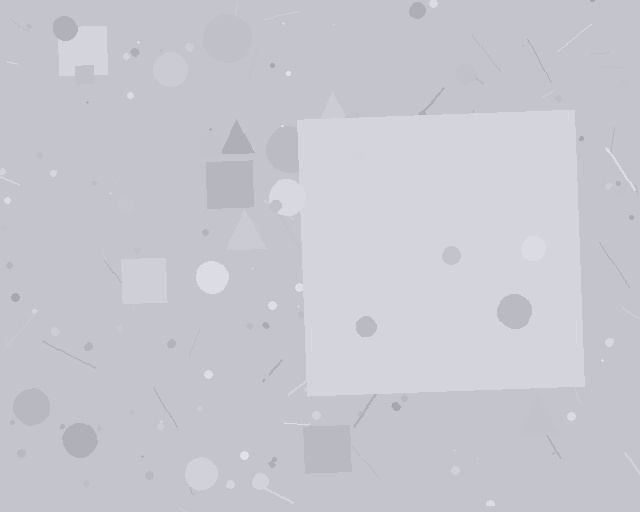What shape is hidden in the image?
A square is hidden in the image.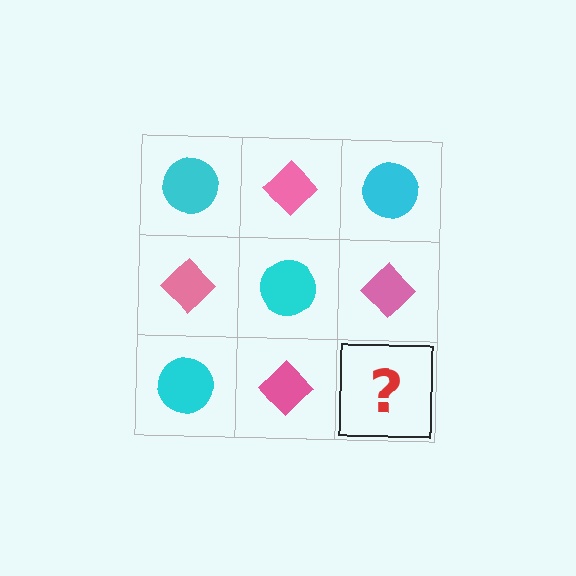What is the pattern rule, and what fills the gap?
The rule is that it alternates cyan circle and pink diamond in a checkerboard pattern. The gap should be filled with a cyan circle.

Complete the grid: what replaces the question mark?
The question mark should be replaced with a cyan circle.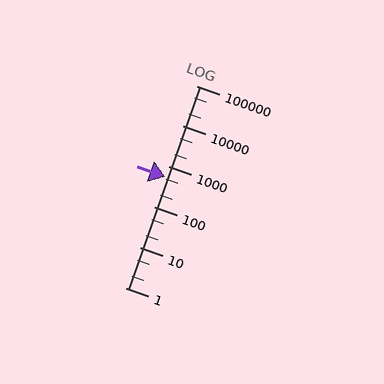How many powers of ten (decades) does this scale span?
The scale spans 5 decades, from 1 to 100000.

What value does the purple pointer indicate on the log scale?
The pointer indicates approximately 570.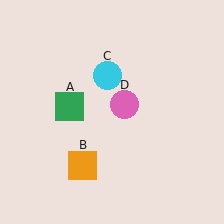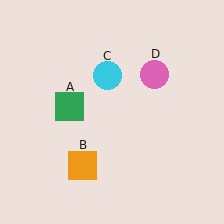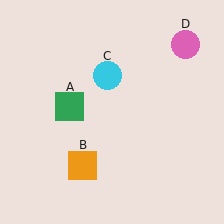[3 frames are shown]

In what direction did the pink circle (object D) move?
The pink circle (object D) moved up and to the right.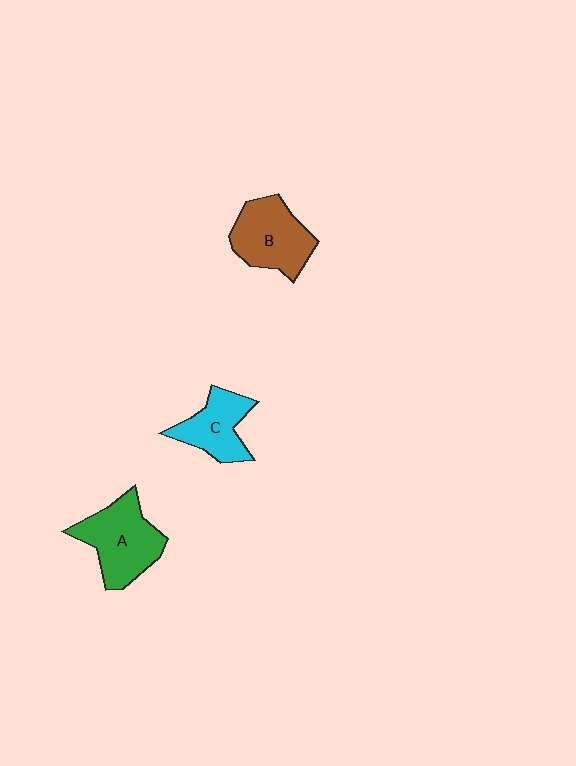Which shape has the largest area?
Shape A (green).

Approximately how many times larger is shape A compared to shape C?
Approximately 1.4 times.